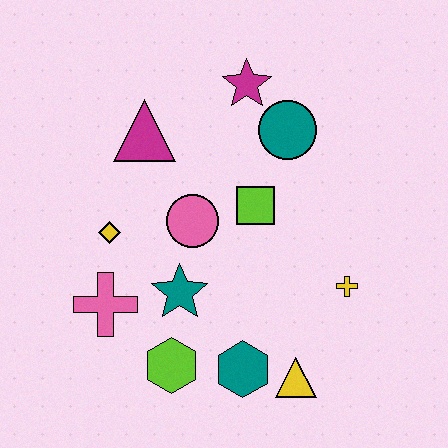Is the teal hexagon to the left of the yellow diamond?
No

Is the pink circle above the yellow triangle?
Yes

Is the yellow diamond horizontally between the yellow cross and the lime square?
No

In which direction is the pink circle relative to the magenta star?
The pink circle is below the magenta star.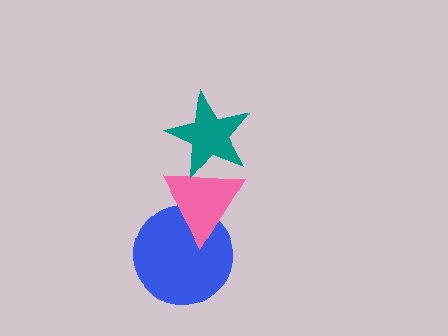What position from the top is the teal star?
The teal star is 1st from the top.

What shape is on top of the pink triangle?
The teal star is on top of the pink triangle.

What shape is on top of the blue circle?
The pink triangle is on top of the blue circle.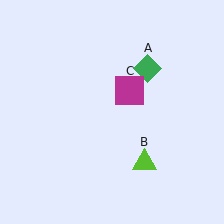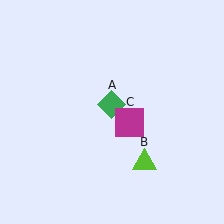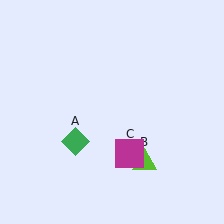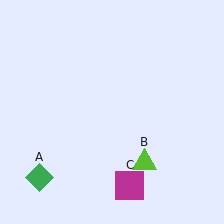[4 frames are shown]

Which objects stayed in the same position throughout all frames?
Lime triangle (object B) remained stationary.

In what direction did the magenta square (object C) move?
The magenta square (object C) moved down.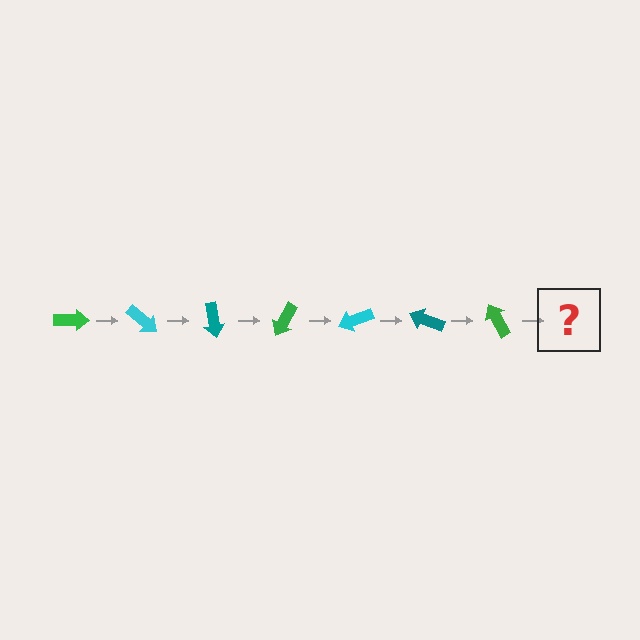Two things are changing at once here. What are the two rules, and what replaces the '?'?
The two rules are that it rotates 40 degrees each step and the color cycles through green, cyan, and teal. The '?' should be a cyan arrow, rotated 280 degrees from the start.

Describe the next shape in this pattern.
It should be a cyan arrow, rotated 280 degrees from the start.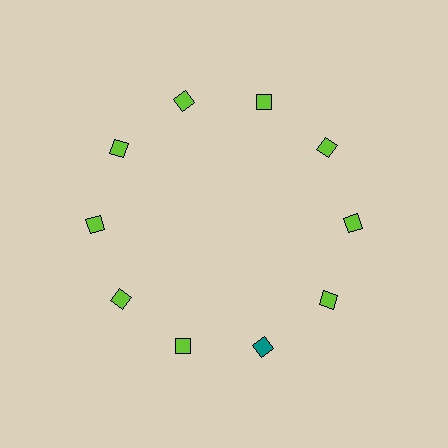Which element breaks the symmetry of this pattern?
The teal diamond at roughly the 5 o'clock position breaks the symmetry. All other shapes are lime diamonds.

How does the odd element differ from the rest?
It has a different color: teal instead of lime.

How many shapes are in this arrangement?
There are 10 shapes arranged in a ring pattern.